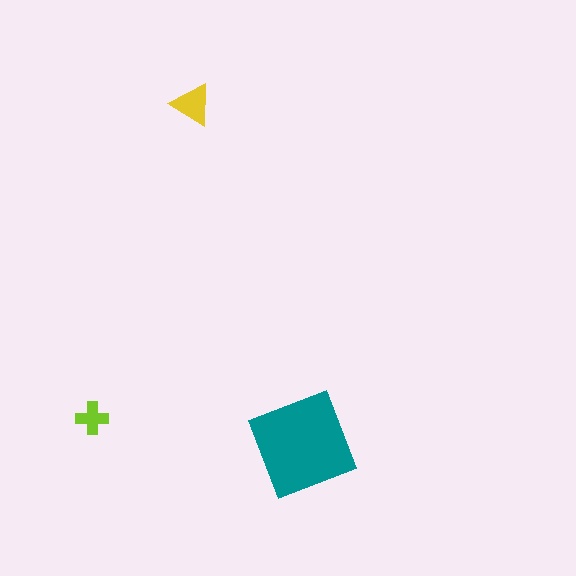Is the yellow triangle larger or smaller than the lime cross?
Larger.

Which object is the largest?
The teal diamond.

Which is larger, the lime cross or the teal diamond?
The teal diamond.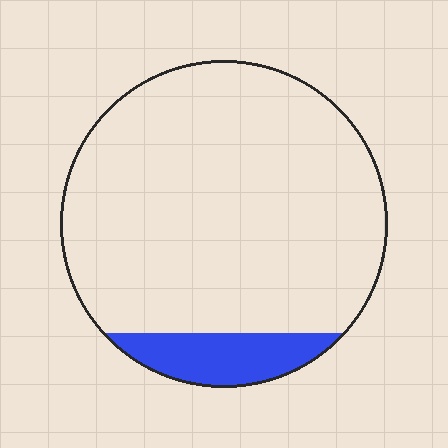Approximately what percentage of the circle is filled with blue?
Approximately 10%.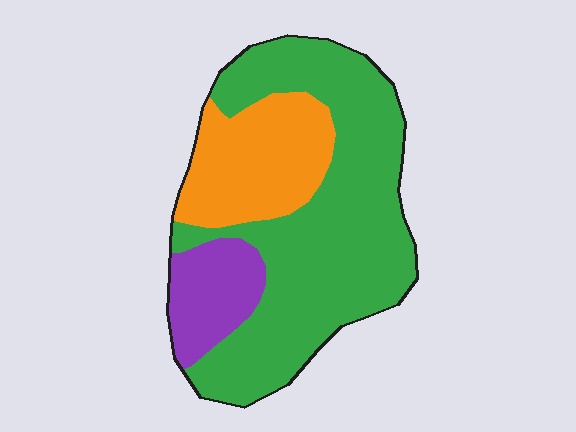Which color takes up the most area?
Green, at roughly 65%.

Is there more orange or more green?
Green.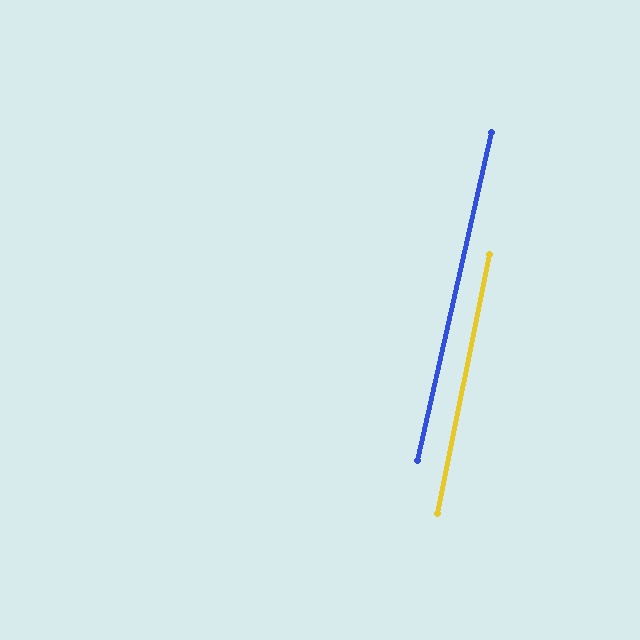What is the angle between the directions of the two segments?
Approximately 1 degree.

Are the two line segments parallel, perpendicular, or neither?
Parallel — their directions differ by only 1.3°.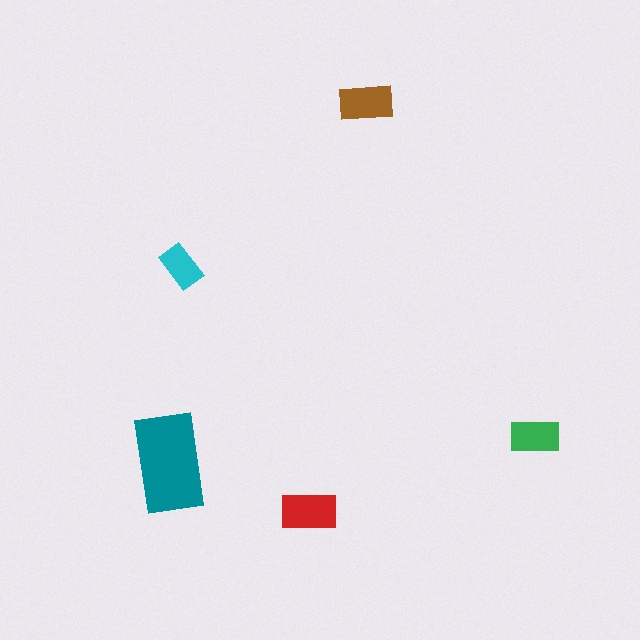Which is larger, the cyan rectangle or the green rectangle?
The green one.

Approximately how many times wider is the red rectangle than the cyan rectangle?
About 1.5 times wider.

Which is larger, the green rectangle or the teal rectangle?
The teal one.